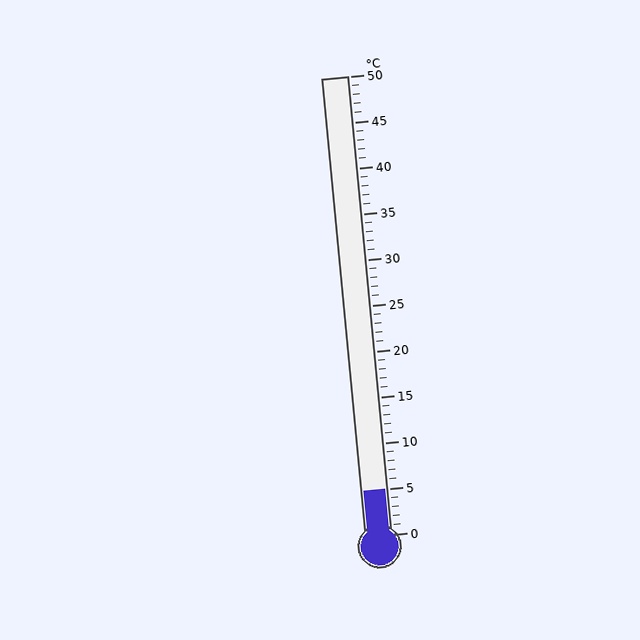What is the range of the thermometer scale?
The thermometer scale ranges from 0°C to 50°C.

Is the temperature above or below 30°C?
The temperature is below 30°C.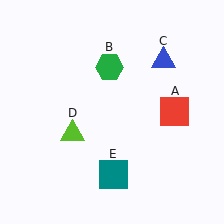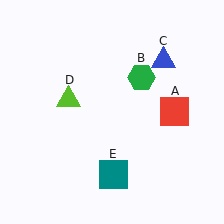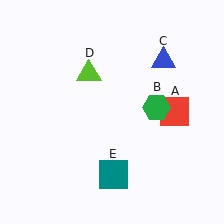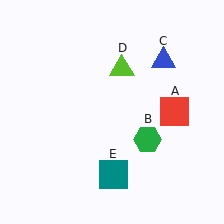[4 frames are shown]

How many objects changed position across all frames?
2 objects changed position: green hexagon (object B), lime triangle (object D).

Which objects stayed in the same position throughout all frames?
Red square (object A) and blue triangle (object C) and teal square (object E) remained stationary.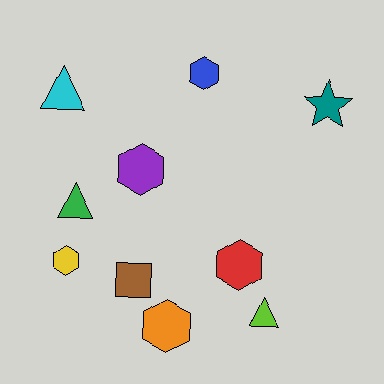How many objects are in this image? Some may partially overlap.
There are 10 objects.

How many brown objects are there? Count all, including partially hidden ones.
There is 1 brown object.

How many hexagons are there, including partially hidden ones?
There are 5 hexagons.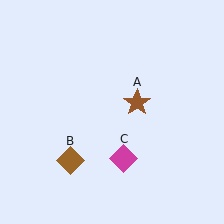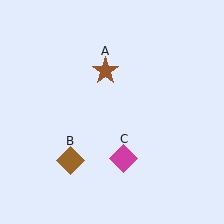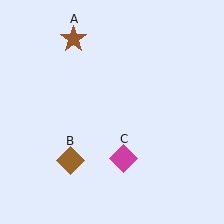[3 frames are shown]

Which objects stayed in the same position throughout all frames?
Brown diamond (object B) and magenta diamond (object C) remained stationary.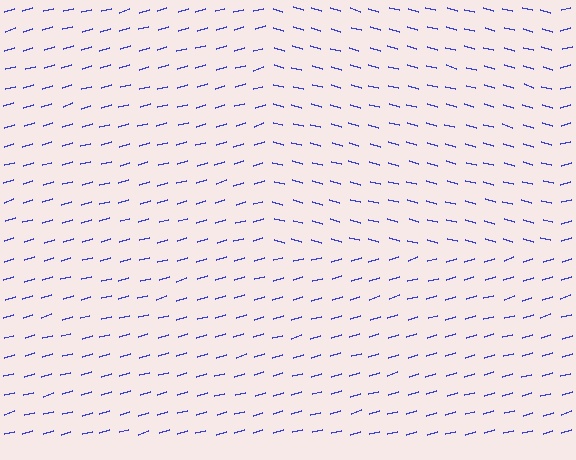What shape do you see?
I see a rectangle.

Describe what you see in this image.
The image is filled with small blue line segments. A rectangle region in the image has lines oriented differently from the surrounding lines, creating a visible texture boundary.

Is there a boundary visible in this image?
Yes, there is a texture boundary formed by a change in line orientation.